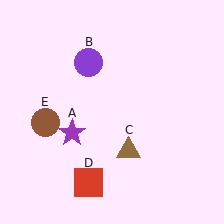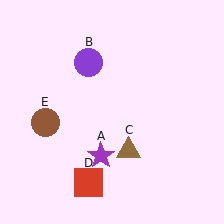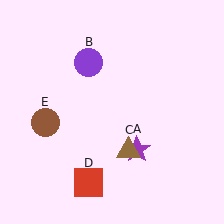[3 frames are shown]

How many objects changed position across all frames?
1 object changed position: purple star (object A).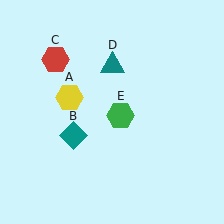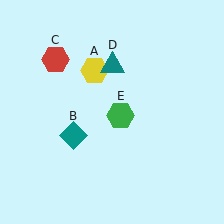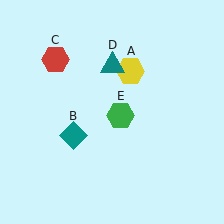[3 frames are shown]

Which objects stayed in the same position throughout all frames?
Teal diamond (object B) and red hexagon (object C) and teal triangle (object D) and green hexagon (object E) remained stationary.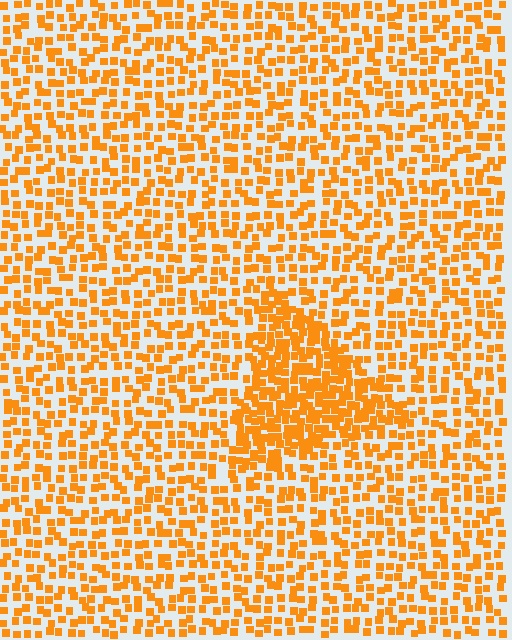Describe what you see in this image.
The image contains small orange elements arranged at two different densities. A triangle-shaped region is visible where the elements are more densely packed than the surrounding area.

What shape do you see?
I see a triangle.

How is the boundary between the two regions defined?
The boundary is defined by a change in element density (approximately 2.0x ratio). All elements are the same color, size, and shape.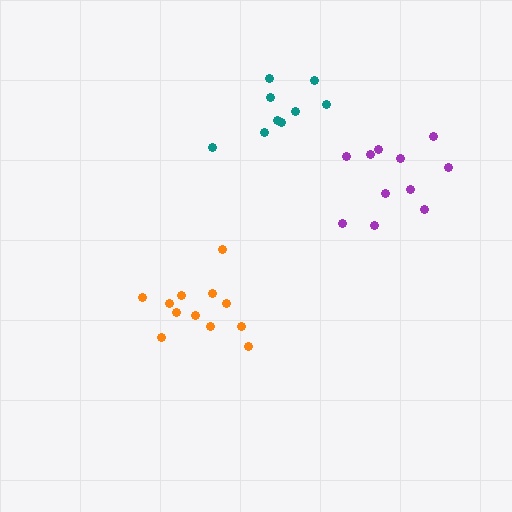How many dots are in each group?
Group 1: 11 dots, Group 2: 12 dots, Group 3: 10 dots (33 total).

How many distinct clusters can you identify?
There are 3 distinct clusters.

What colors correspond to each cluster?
The clusters are colored: purple, orange, teal.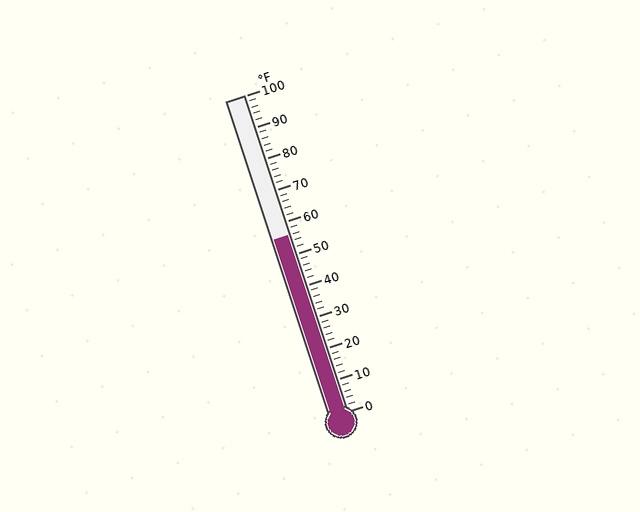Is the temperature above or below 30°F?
The temperature is above 30°F.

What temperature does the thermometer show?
The thermometer shows approximately 56°F.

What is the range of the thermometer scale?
The thermometer scale ranges from 0°F to 100°F.